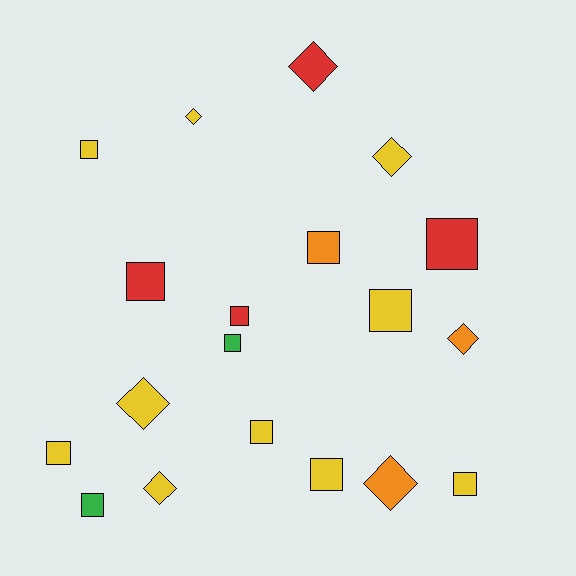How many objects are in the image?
There are 19 objects.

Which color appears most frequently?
Yellow, with 10 objects.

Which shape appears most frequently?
Square, with 12 objects.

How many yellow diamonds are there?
There are 4 yellow diamonds.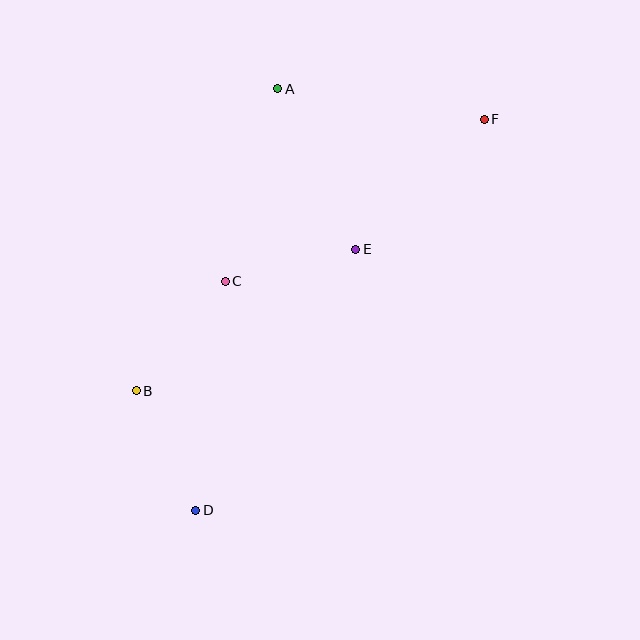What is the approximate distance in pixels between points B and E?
The distance between B and E is approximately 261 pixels.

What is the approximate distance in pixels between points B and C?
The distance between B and C is approximately 141 pixels.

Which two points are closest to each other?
Points B and D are closest to each other.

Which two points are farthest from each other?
Points D and F are farthest from each other.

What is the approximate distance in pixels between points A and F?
The distance between A and F is approximately 209 pixels.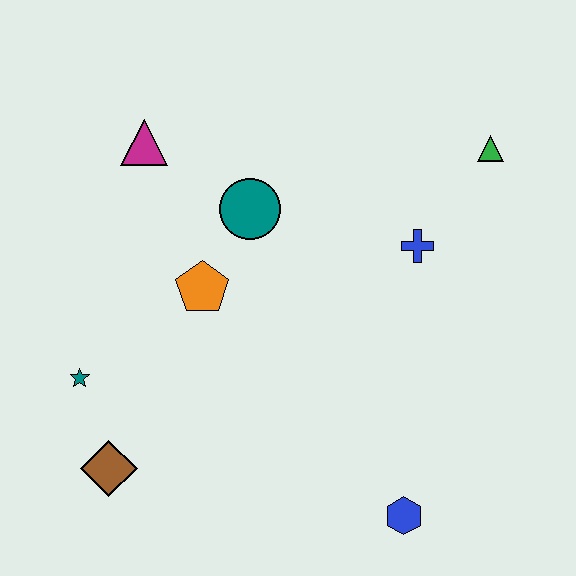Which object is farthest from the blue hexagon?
The magenta triangle is farthest from the blue hexagon.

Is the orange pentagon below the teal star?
No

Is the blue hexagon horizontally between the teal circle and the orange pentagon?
No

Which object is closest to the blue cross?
The green triangle is closest to the blue cross.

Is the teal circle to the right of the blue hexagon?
No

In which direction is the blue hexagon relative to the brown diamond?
The blue hexagon is to the right of the brown diamond.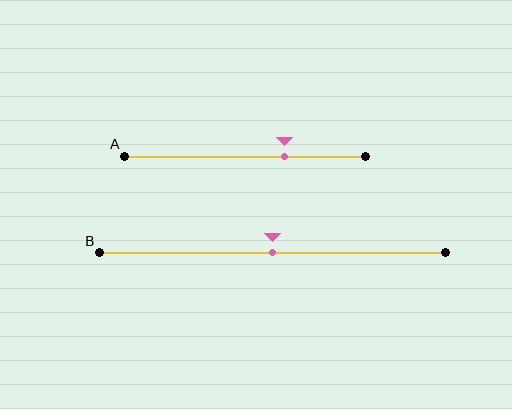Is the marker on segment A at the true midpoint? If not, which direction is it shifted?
No, the marker on segment A is shifted to the right by about 16% of the segment length.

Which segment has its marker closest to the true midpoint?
Segment B has its marker closest to the true midpoint.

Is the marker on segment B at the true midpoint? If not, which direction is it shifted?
Yes, the marker on segment B is at the true midpoint.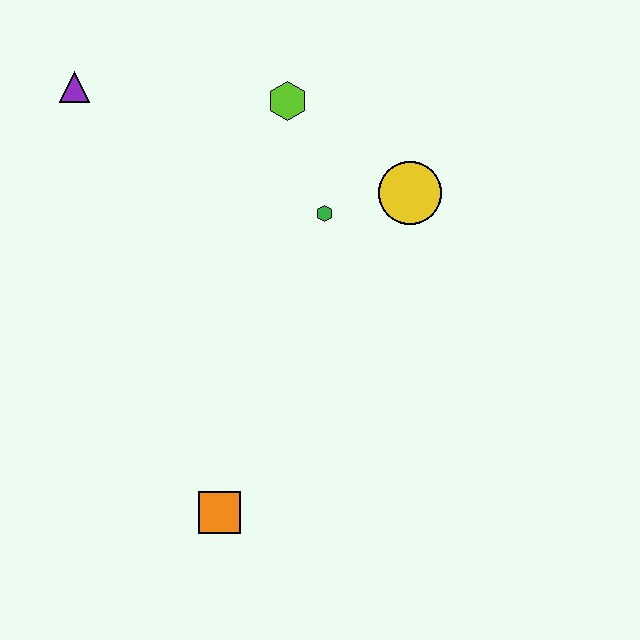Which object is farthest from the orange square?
The purple triangle is farthest from the orange square.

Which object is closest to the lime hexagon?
The green hexagon is closest to the lime hexagon.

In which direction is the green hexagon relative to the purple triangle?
The green hexagon is to the right of the purple triangle.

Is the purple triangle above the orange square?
Yes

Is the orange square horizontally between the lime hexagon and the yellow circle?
No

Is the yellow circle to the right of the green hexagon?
Yes